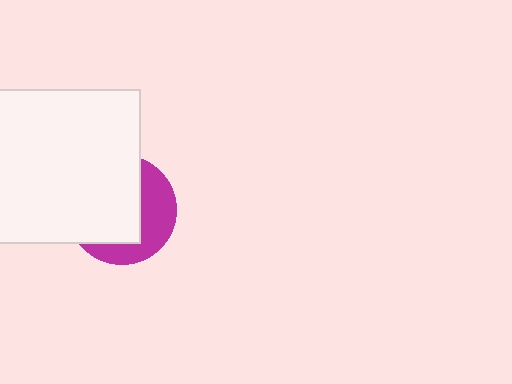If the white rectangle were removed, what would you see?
You would see the complete magenta circle.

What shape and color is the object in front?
The object in front is a white rectangle.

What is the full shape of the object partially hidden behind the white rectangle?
The partially hidden object is a magenta circle.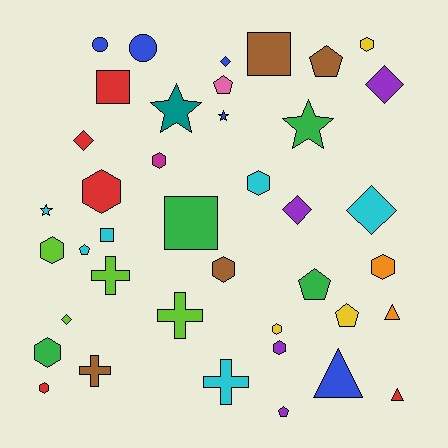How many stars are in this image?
There are 4 stars.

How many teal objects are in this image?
There is 1 teal object.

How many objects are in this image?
There are 40 objects.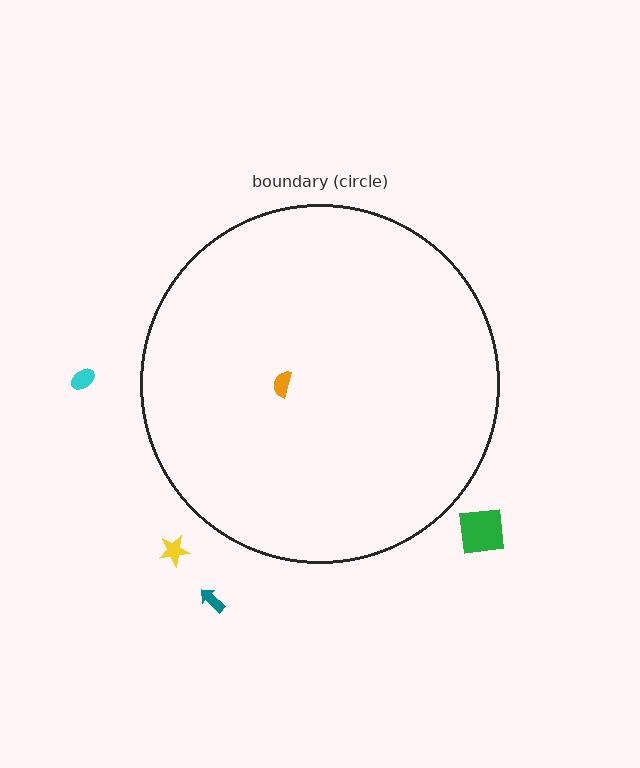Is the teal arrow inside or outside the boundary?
Outside.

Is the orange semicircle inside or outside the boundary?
Inside.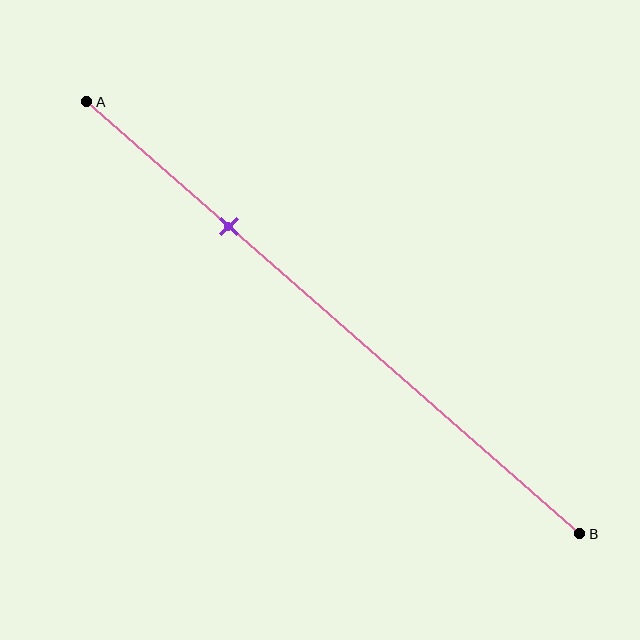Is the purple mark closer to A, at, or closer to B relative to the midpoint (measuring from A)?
The purple mark is closer to point A than the midpoint of segment AB.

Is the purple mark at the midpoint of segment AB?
No, the mark is at about 30% from A, not at the 50% midpoint.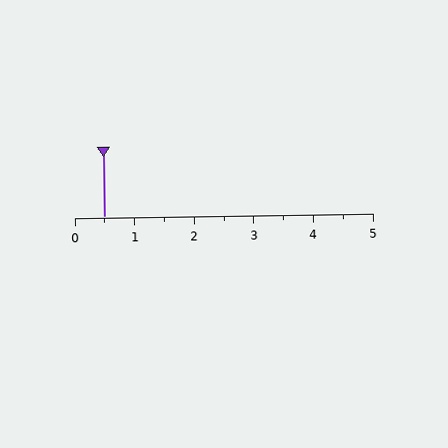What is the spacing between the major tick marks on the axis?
The major ticks are spaced 1 apart.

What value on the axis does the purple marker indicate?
The marker indicates approximately 0.5.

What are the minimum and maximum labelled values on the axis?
The axis runs from 0 to 5.